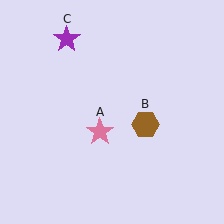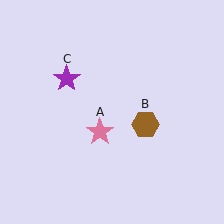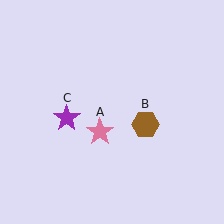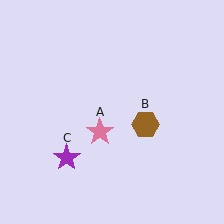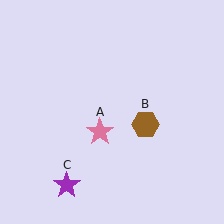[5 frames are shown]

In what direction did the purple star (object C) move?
The purple star (object C) moved down.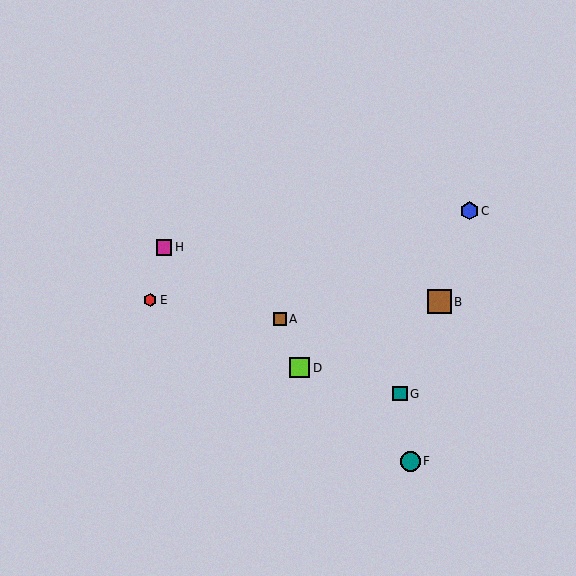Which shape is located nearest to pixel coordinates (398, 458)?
The teal circle (labeled F) at (411, 461) is nearest to that location.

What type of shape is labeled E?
Shape E is a red hexagon.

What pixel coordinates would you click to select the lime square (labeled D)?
Click at (300, 368) to select the lime square D.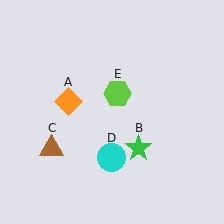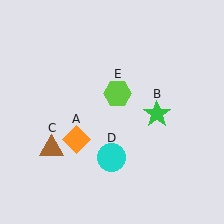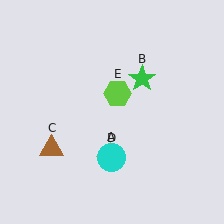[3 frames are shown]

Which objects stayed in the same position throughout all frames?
Brown triangle (object C) and cyan circle (object D) and lime hexagon (object E) remained stationary.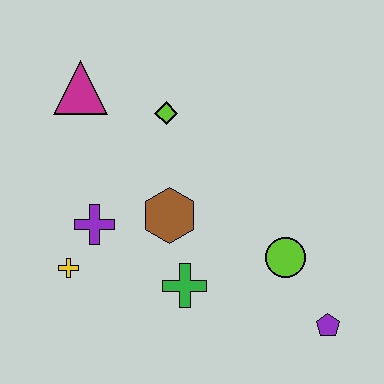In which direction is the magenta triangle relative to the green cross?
The magenta triangle is above the green cross.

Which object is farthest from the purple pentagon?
The magenta triangle is farthest from the purple pentagon.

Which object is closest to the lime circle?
The purple pentagon is closest to the lime circle.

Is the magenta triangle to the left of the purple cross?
Yes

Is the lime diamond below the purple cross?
No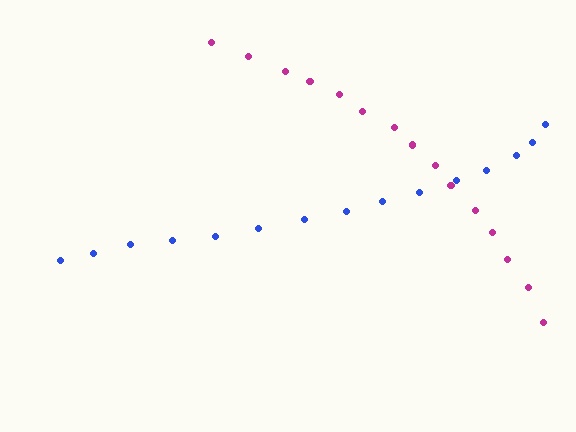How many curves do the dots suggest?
There are 2 distinct paths.